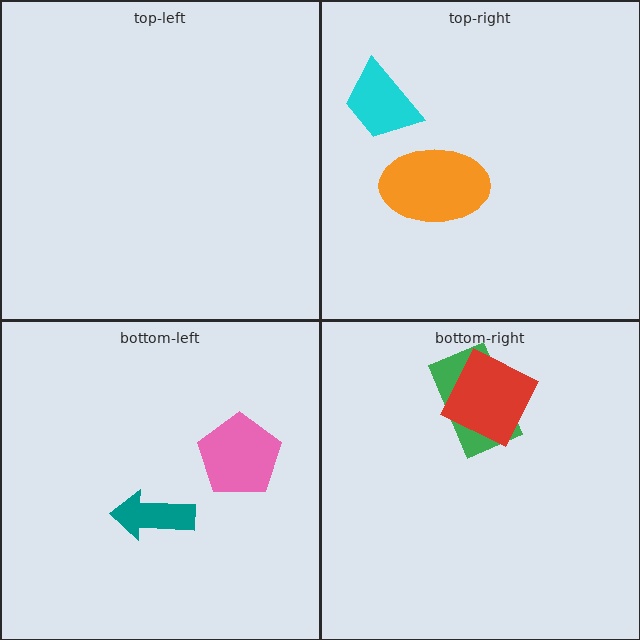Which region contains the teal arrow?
The bottom-left region.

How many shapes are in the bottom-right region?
2.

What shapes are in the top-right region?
The cyan trapezoid, the orange ellipse.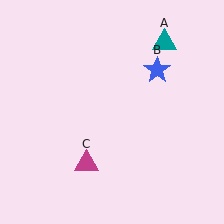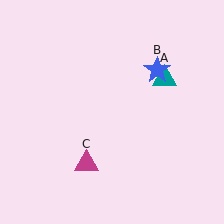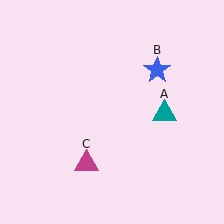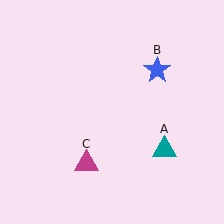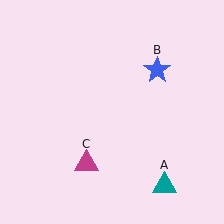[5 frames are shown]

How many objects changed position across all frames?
1 object changed position: teal triangle (object A).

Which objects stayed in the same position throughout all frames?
Blue star (object B) and magenta triangle (object C) remained stationary.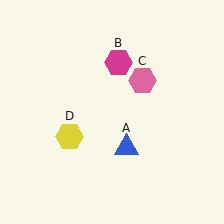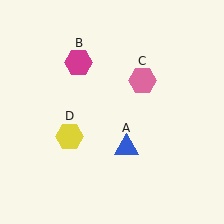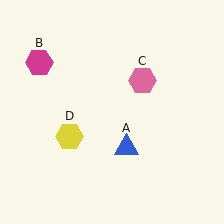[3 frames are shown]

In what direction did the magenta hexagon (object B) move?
The magenta hexagon (object B) moved left.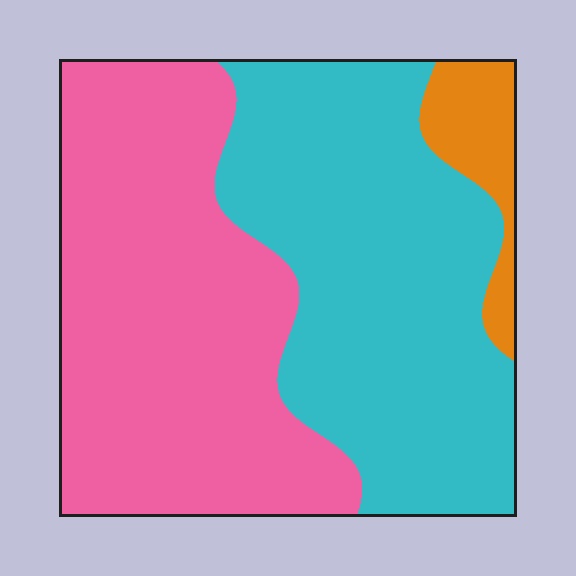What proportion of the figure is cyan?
Cyan covers about 45% of the figure.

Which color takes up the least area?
Orange, at roughly 5%.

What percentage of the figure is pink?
Pink covers 47% of the figure.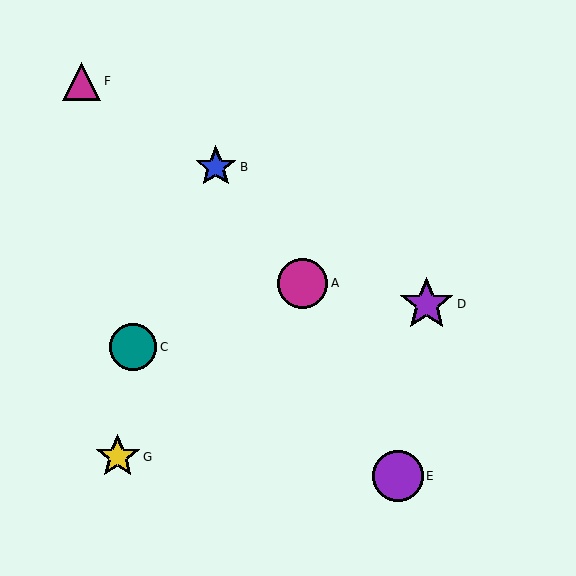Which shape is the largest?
The purple star (labeled D) is the largest.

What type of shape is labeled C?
Shape C is a teal circle.